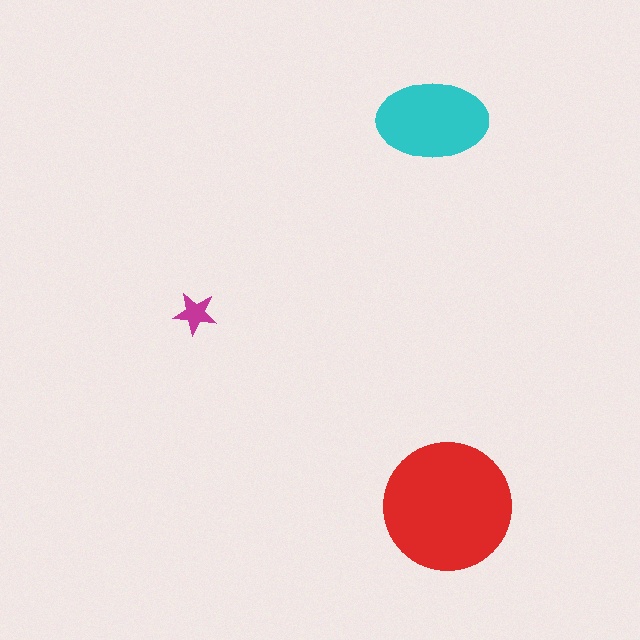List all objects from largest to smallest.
The red circle, the cyan ellipse, the magenta star.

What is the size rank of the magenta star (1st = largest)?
3rd.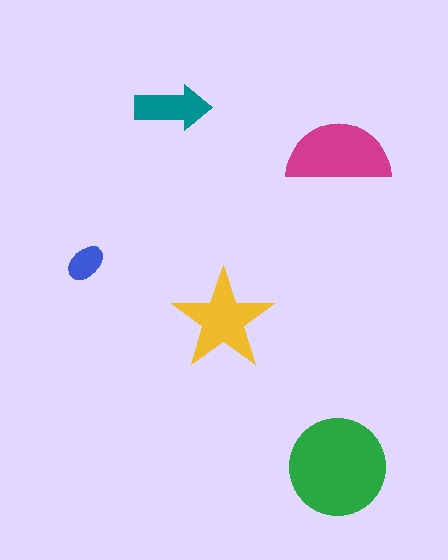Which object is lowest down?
The green circle is bottommost.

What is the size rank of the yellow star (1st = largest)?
3rd.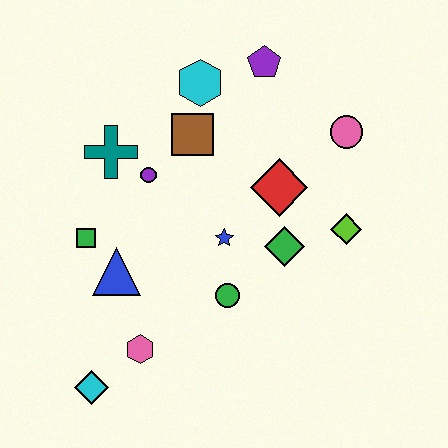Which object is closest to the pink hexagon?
The cyan diamond is closest to the pink hexagon.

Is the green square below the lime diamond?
Yes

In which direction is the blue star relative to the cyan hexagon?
The blue star is below the cyan hexagon.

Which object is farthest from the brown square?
The cyan diamond is farthest from the brown square.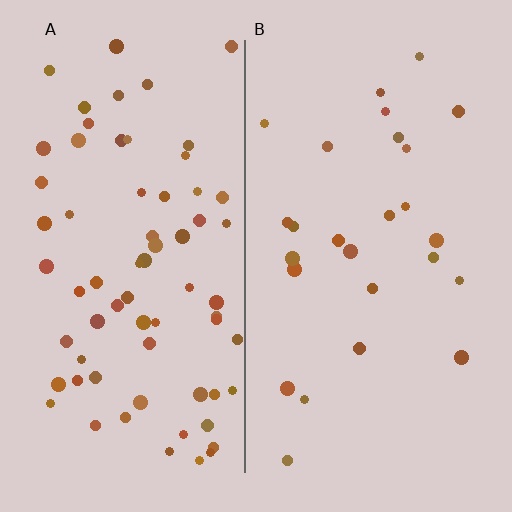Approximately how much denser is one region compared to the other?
Approximately 2.6× — region A over region B.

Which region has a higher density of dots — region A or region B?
A (the left).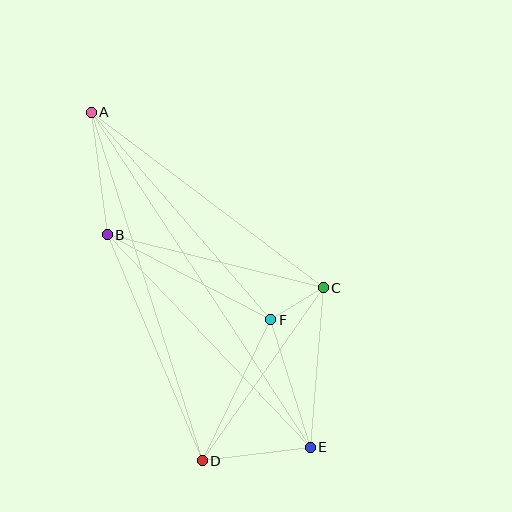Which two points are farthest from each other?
Points A and E are farthest from each other.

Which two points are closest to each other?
Points C and F are closest to each other.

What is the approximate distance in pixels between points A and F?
The distance between A and F is approximately 274 pixels.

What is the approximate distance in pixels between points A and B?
The distance between A and B is approximately 123 pixels.